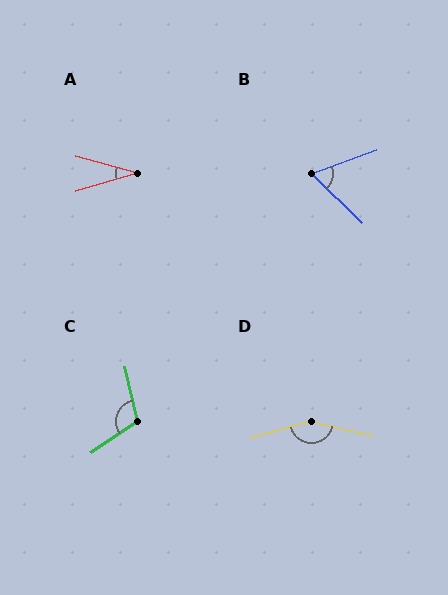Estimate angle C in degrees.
Approximately 111 degrees.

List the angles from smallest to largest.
A (32°), B (65°), C (111°), D (151°).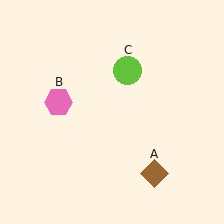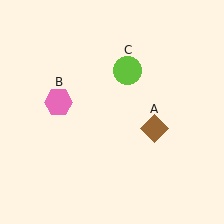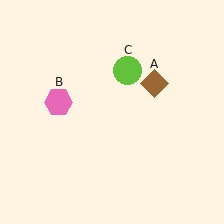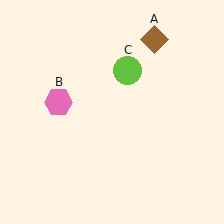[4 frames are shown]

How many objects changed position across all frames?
1 object changed position: brown diamond (object A).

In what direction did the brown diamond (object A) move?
The brown diamond (object A) moved up.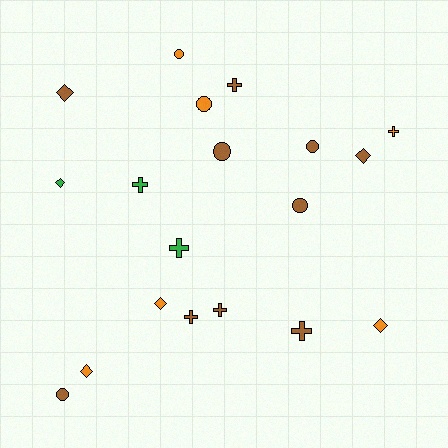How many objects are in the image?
There are 19 objects.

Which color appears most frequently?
Brown, with 10 objects.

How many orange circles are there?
There are 2 orange circles.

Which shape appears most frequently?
Cross, with 7 objects.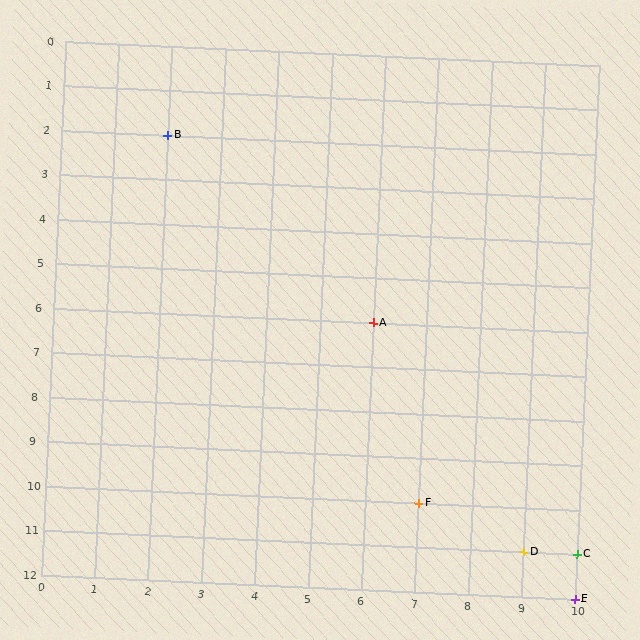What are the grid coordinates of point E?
Point E is at grid coordinates (10, 12).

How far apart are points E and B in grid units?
Points E and B are 8 columns and 10 rows apart (about 12.8 grid units diagonally).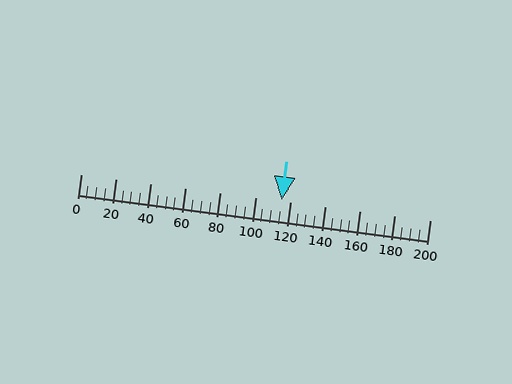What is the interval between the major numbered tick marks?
The major tick marks are spaced 20 units apart.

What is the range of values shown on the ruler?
The ruler shows values from 0 to 200.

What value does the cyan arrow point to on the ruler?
The cyan arrow points to approximately 115.